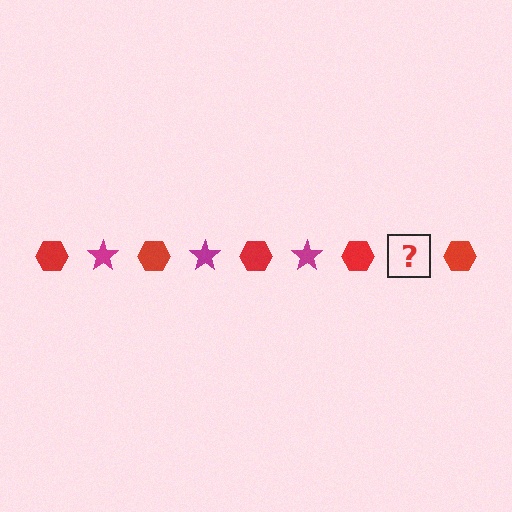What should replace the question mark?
The question mark should be replaced with a magenta star.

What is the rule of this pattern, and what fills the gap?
The rule is that the pattern alternates between red hexagon and magenta star. The gap should be filled with a magenta star.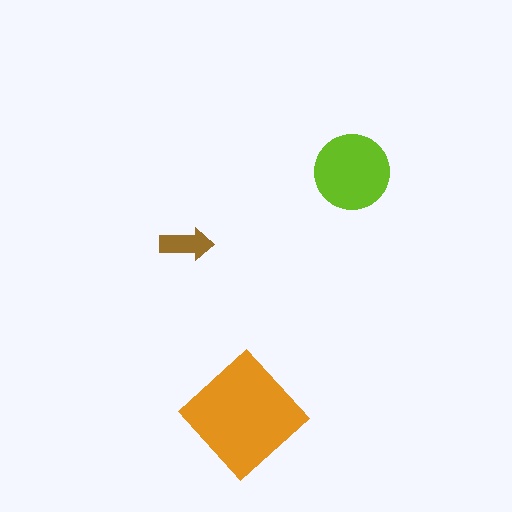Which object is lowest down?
The orange diamond is bottommost.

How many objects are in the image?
There are 3 objects in the image.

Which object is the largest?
The orange diamond.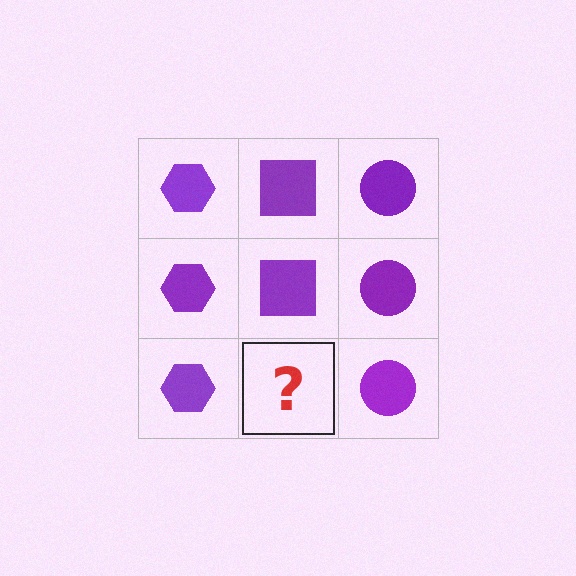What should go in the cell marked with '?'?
The missing cell should contain a purple square.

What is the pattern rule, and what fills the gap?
The rule is that each column has a consistent shape. The gap should be filled with a purple square.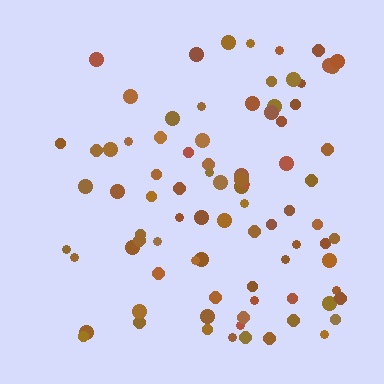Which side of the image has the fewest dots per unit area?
The left.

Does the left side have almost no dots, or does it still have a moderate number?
Still a moderate number, just noticeably fewer than the right.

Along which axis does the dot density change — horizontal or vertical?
Horizontal.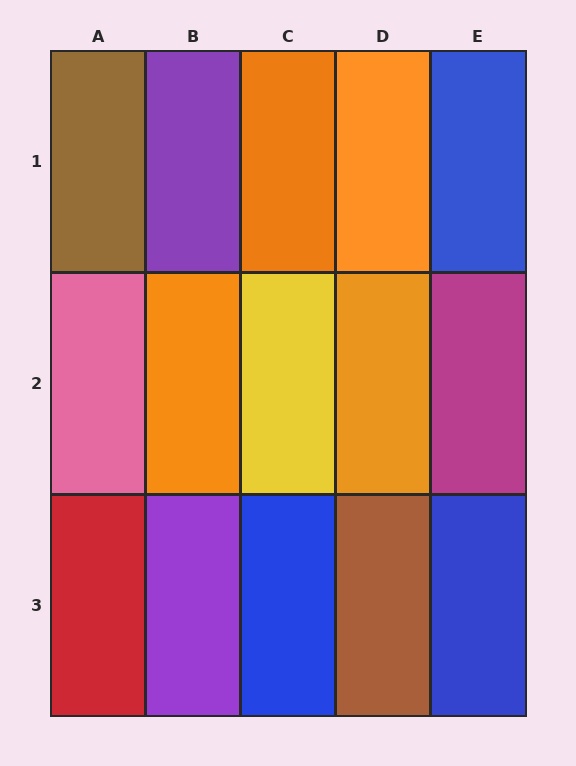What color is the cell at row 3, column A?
Red.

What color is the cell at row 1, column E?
Blue.